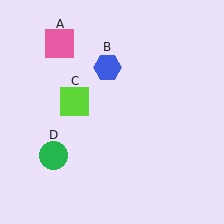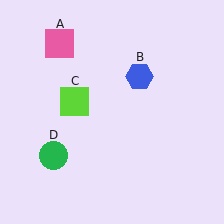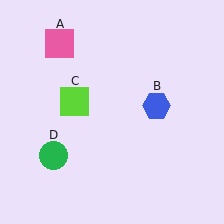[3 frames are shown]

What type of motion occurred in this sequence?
The blue hexagon (object B) rotated clockwise around the center of the scene.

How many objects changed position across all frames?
1 object changed position: blue hexagon (object B).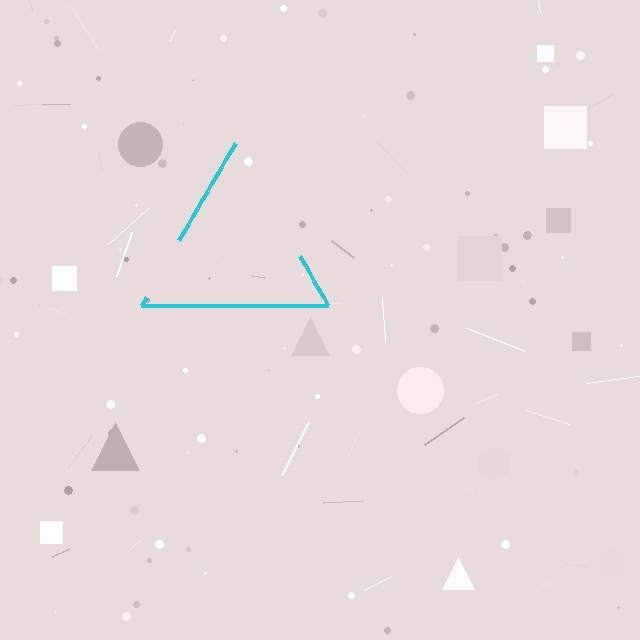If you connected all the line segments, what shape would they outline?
They would outline a triangle.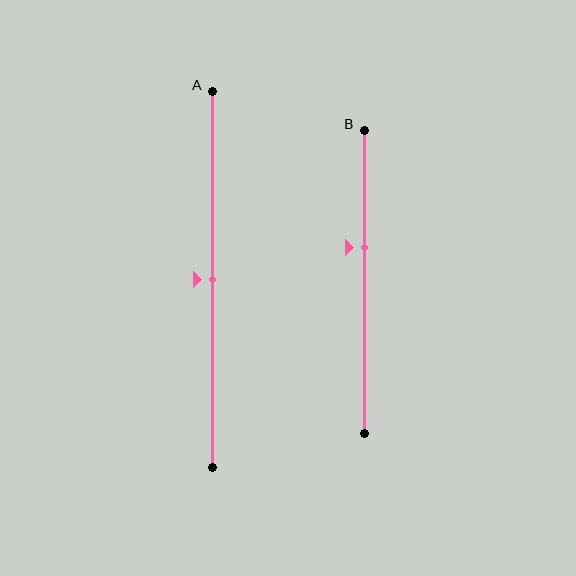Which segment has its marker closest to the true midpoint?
Segment A has its marker closest to the true midpoint.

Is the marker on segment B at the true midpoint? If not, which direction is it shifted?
No, the marker on segment B is shifted upward by about 11% of the segment length.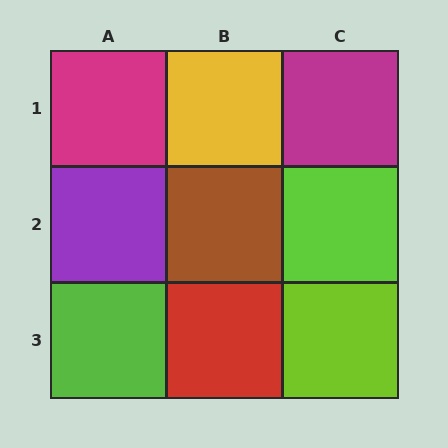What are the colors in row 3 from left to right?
Lime, red, lime.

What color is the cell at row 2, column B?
Brown.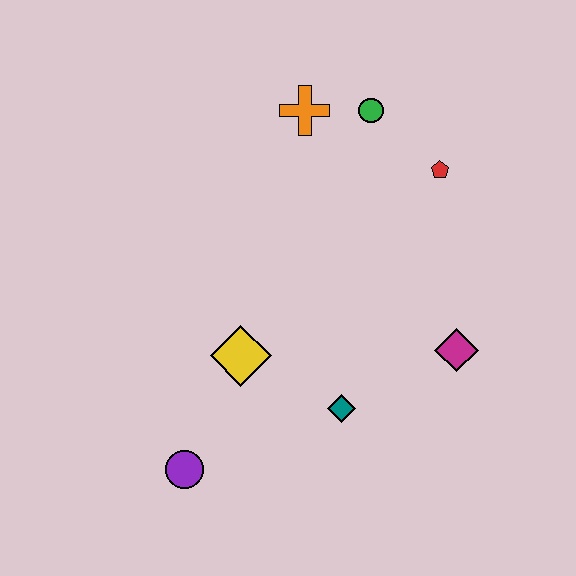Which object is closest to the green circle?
The orange cross is closest to the green circle.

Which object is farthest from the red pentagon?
The purple circle is farthest from the red pentagon.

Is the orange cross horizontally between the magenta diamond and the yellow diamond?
Yes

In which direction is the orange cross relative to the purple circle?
The orange cross is above the purple circle.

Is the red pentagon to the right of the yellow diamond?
Yes